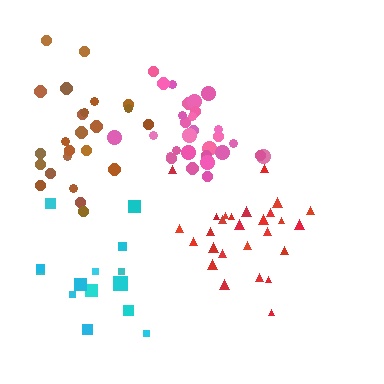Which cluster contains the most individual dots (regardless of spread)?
Pink (29).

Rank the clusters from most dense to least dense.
pink, red, brown, cyan.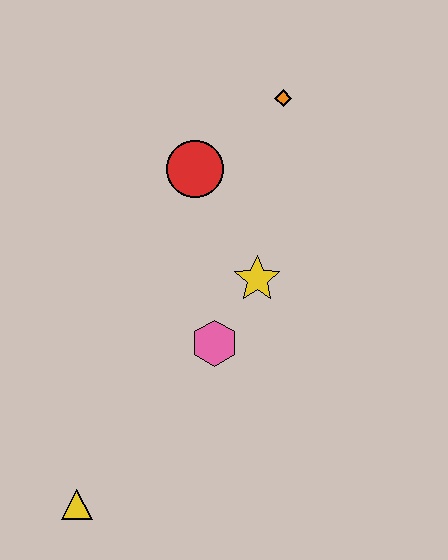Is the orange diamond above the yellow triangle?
Yes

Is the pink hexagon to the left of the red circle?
No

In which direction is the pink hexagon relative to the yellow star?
The pink hexagon is below the yellow star.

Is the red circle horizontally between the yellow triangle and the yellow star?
Yes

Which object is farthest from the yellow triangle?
The orange diamond is farthest from the yellow triangle.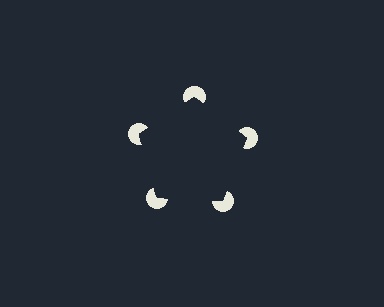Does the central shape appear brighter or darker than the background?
It typically appears slightly darker than the background, even though no actual brightness change is drawn.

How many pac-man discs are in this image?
There are 5 — one at each vertex of the illusory pentagon.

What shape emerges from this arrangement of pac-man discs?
An illusory pentagon — its edges are inferred from the aligned wedge cuts in the pac-man discs, not physically drawn.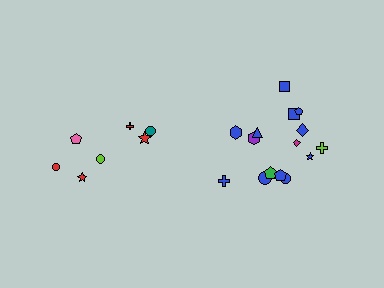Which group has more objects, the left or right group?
The right group.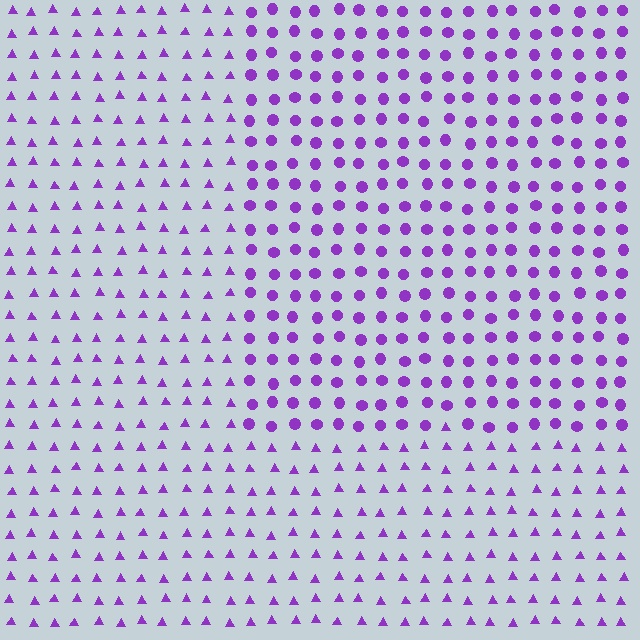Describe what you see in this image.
The image is filled with small purple elements arranged in a uniform grid. A rectangle-shaped region contains circles, while the surrounding area contains triangles. The boundary is defined purely by the change in element shape.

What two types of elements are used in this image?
The image uses circles inside the rectangle region and triangles outside it.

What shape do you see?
I see a rectangle.